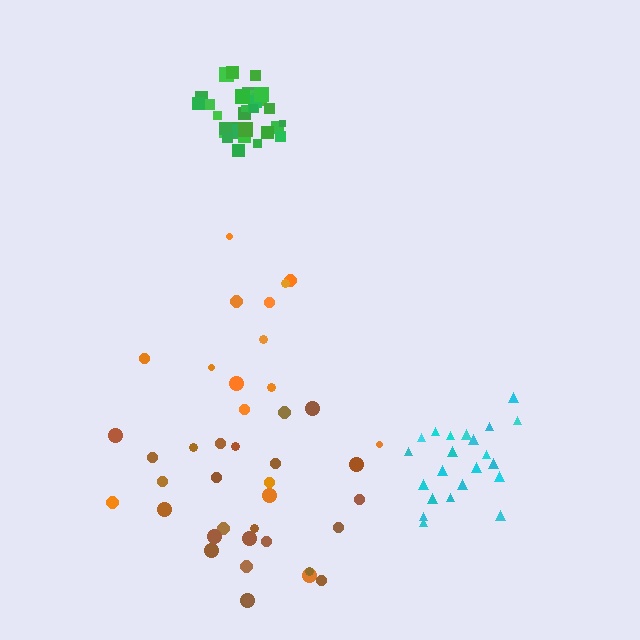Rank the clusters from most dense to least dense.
green, cyan, brown, orange.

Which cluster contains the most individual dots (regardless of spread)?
Green (34).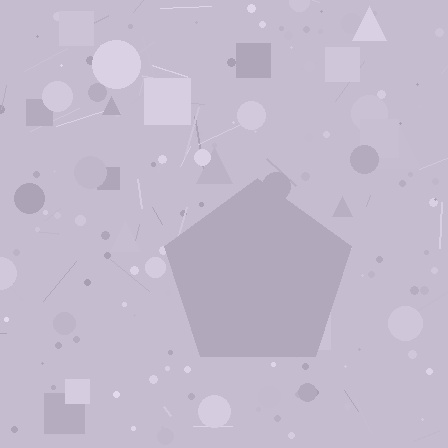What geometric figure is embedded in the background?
A pentagon is embedded in the background.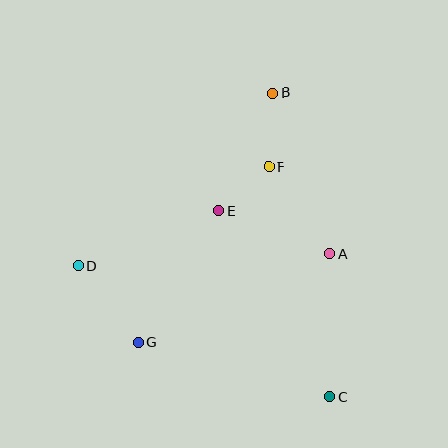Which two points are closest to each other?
Points E and F are closest to each other.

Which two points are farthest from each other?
Points B and C are farthest from each other.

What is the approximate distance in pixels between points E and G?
The distance between E and G is approximately 154 pixels.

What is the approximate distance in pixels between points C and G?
The distance between C and G is approximately 199 pixels.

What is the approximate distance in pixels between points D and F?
The distance between D and F is approximately 214 pixels.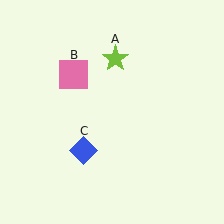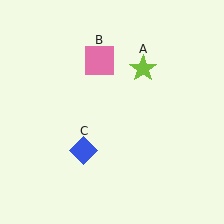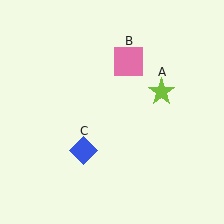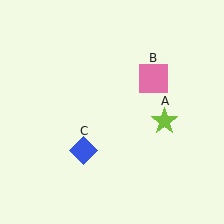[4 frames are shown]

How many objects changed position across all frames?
2 objects changed position: lime star (object A), pink square (object B).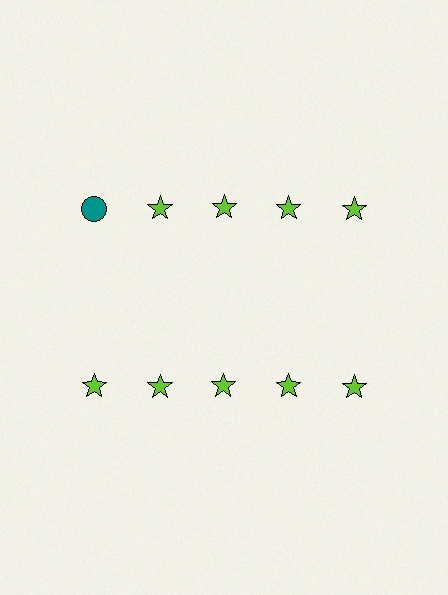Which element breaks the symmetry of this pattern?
The teal circle in the top row, leftmost column breaks the symmetry. All other shapes are lime stars.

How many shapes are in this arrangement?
There are 10 shapes arranged in a grid pattern.